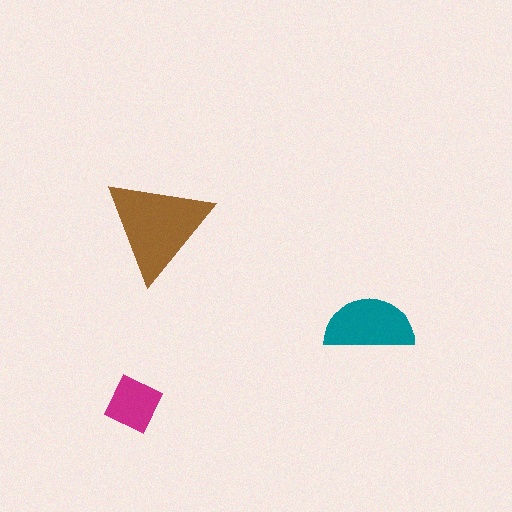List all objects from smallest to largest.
The magenta diamond, the teal semicircle, the brown triangle.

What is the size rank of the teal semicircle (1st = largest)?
2nd.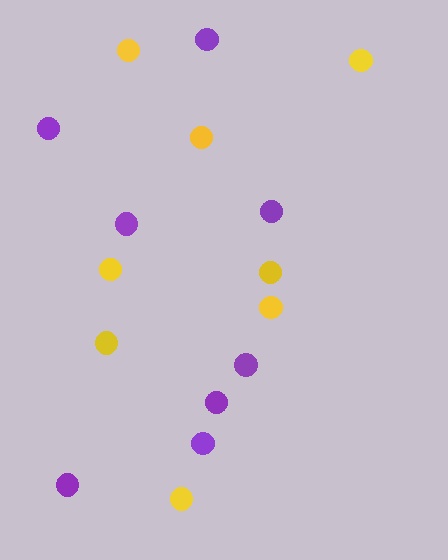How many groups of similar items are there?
There are 2 groups: one group of yellow circles (8) and one group of purple circles (8).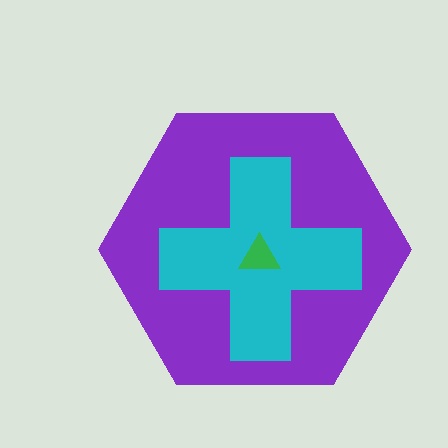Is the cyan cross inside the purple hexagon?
Yes.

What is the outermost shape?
The purple hexagon.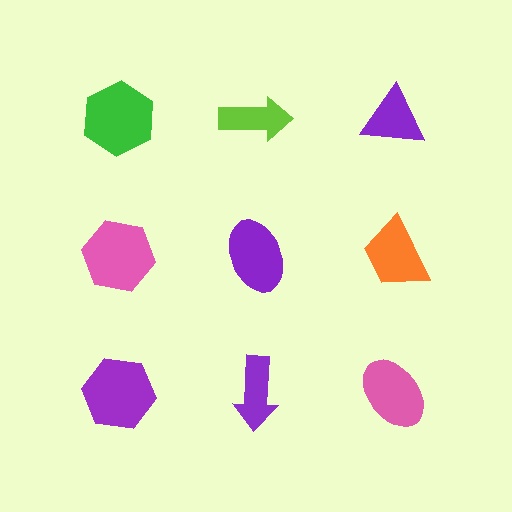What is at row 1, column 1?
A green hexagon.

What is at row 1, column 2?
A lime arrow.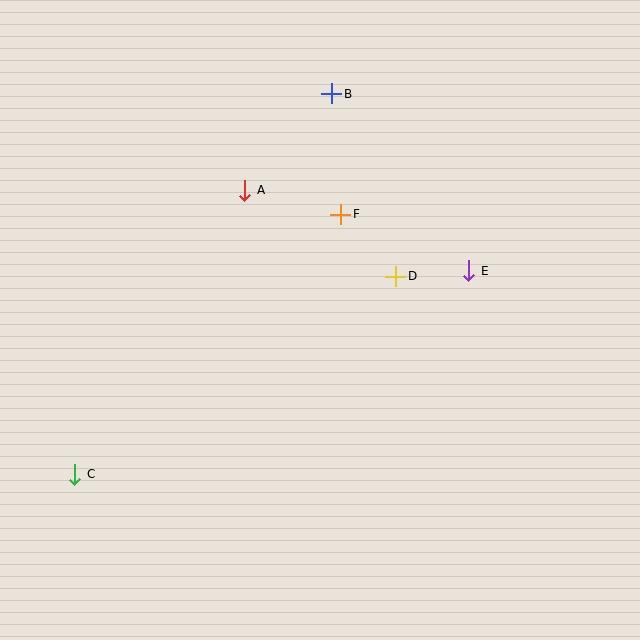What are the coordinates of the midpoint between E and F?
The midpoint between E and F is at (405, 242).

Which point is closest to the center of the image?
Point D at (396, 276) is closest to the center.